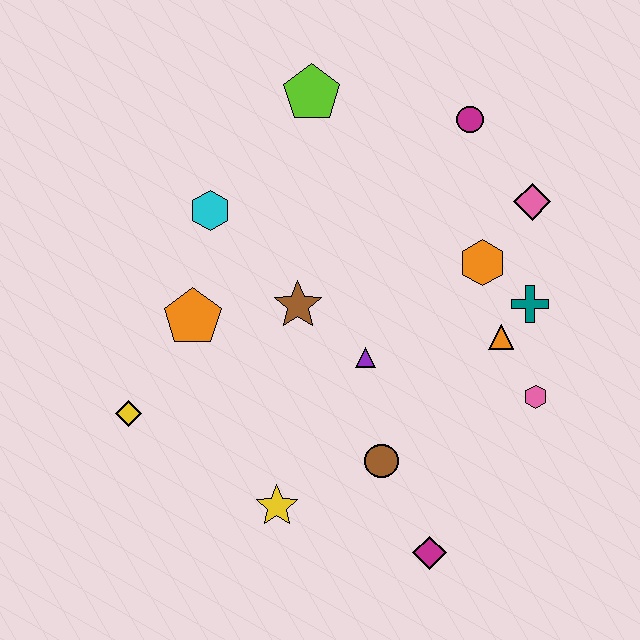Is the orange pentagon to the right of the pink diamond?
No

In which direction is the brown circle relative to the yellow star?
The brown circle is to the right of the yellow star.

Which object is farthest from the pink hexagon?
The yellow diamond is farthest from the pink hexagon.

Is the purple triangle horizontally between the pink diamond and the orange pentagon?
Yes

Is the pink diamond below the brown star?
No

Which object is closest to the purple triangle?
The brown star is closest to the purple triangle.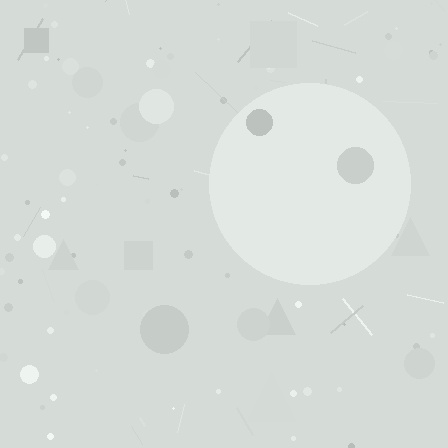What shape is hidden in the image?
A circle is hidden in the image.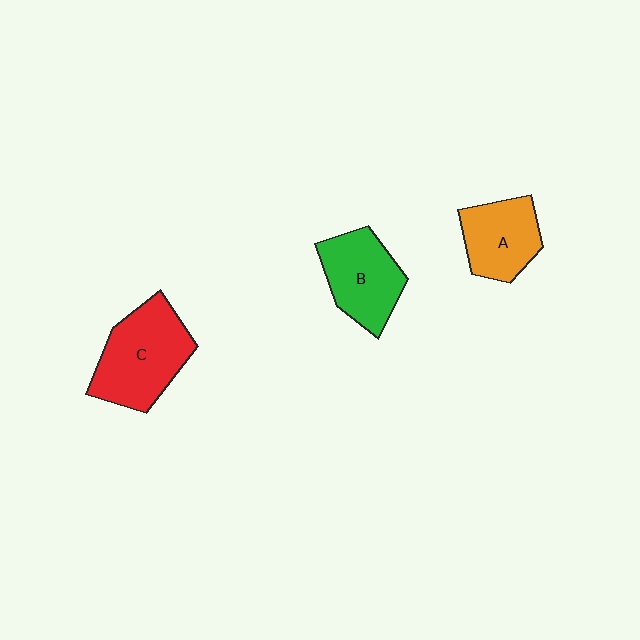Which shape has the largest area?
Shape C (red).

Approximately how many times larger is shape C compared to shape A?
Approximately 1.4 times.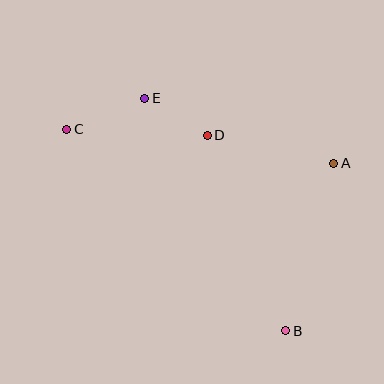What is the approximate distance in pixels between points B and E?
The distance between B and E is approximately 272 pixels.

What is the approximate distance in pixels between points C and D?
The distance between C and D is approximately 141 pixels.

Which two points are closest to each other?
Points D and E are closest to each other.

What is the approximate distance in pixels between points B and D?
The distance between B and D is approximately 211 pixels.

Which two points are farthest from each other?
Points B and C are farthest from each other.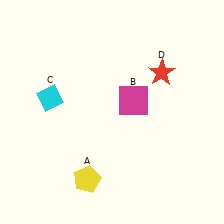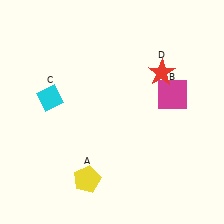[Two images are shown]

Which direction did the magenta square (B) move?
The magenta square (B) moved right.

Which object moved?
The magenta square (B) moved right.